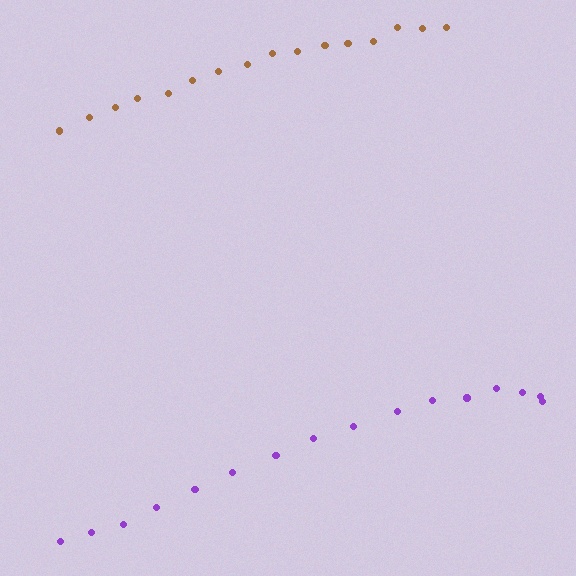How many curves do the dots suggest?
There are 2 distinct paths.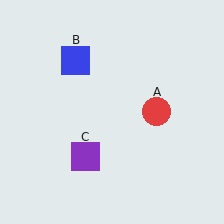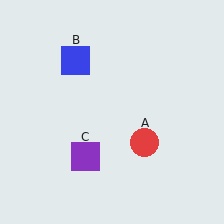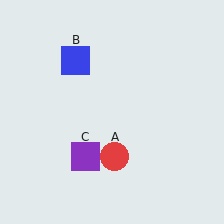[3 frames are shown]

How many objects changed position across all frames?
1 object changed position: red circle (object A).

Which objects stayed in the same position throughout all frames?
Blue square (object B) and purple square (object C) remained stationary.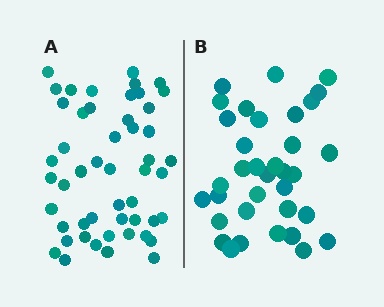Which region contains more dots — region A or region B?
Region A (the left region) has more dots.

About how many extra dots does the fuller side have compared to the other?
Region A has approximately 15 more dots than region B.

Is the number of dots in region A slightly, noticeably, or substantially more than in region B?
Region A has noticeably more, but not dramatically so. The ratio is roughly 1.4 to 1.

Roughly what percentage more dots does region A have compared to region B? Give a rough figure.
About 45% more.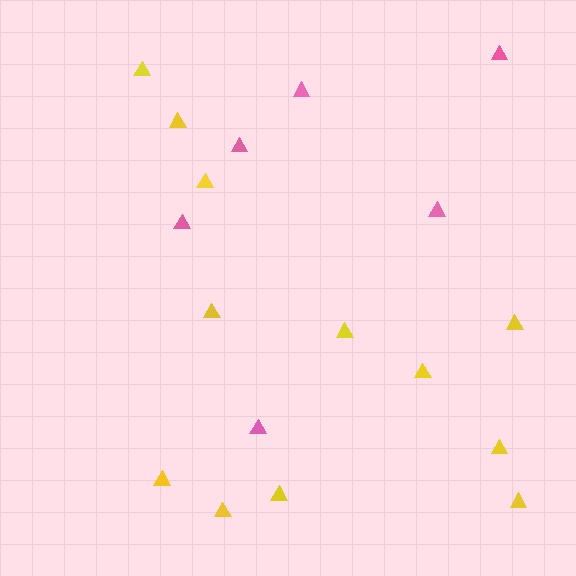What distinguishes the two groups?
There are 2 groups: one group of yellow triangles (12) and one group of pink triangles (6).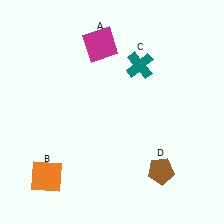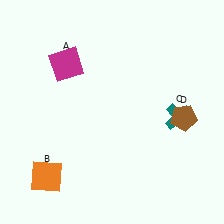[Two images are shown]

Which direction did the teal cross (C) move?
The teal cross (C) moved down.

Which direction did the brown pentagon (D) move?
The brown pentagon (D) moved up.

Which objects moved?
The objects that moved are: the magenta square (A), the teal cross (C), the brown pentagon (D).